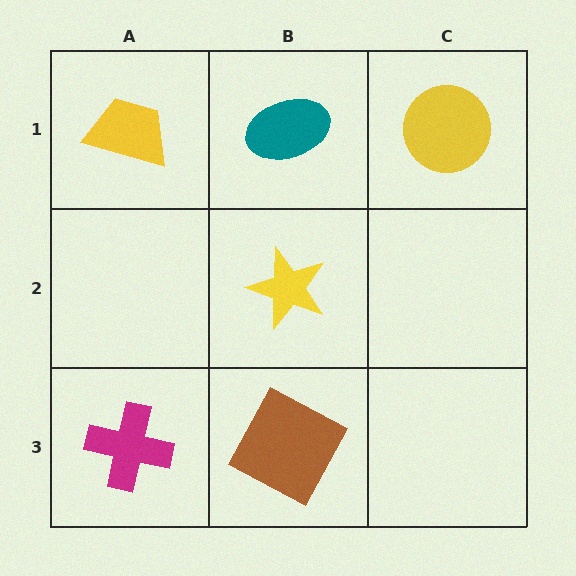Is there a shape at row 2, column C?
No, that cell is empty.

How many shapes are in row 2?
1 shape.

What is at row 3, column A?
A magenta cross.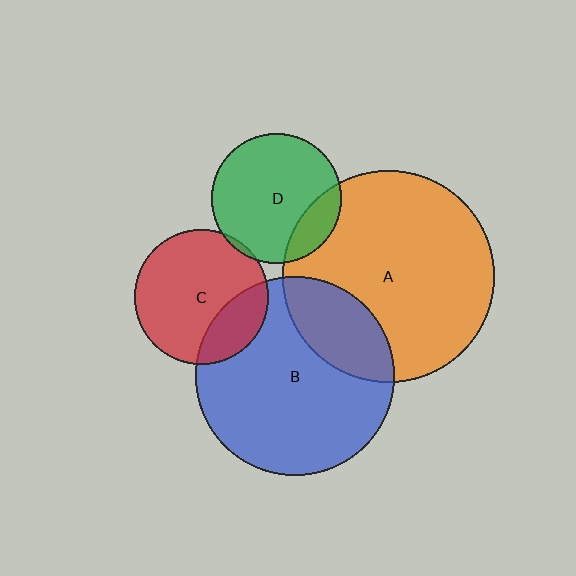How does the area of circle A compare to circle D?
Approximately 2.7 times.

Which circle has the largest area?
Circle A (orange).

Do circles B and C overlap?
Yes.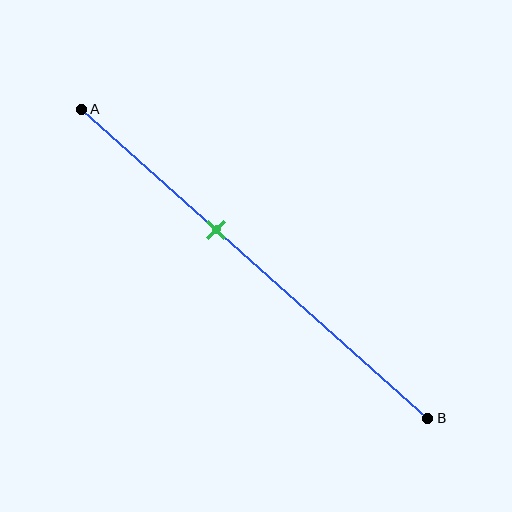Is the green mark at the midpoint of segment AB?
No, the mark is at about 40% from A, not at the 50% midpoint.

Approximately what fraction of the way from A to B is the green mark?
The green mark is approximately 40% of the way from A to B.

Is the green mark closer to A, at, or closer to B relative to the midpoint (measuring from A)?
The green mark is closer to point A than the midpoint of segment AB.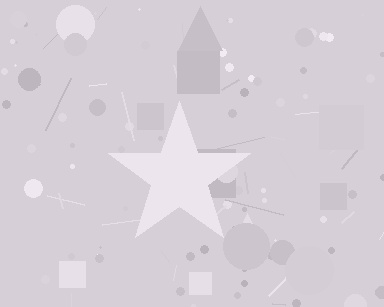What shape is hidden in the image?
A star is hidden in the image.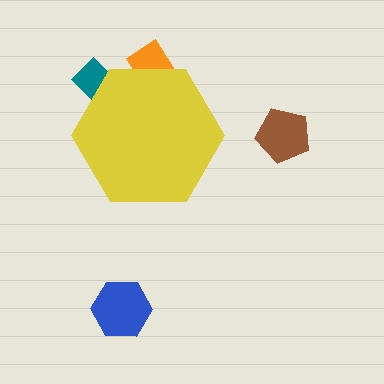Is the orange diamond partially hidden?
Yes, the orange diamond is partially hidden behind the yellow hexagon.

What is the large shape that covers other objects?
A yellow hexagon.